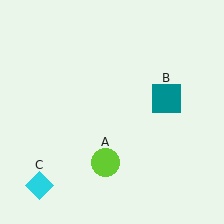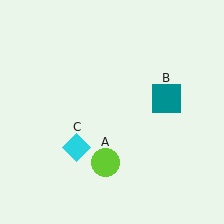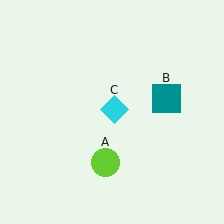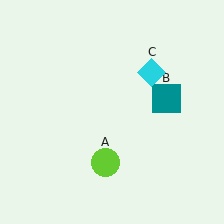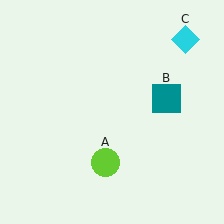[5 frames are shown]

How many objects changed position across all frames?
1 object changed position: cyan diamond (object C).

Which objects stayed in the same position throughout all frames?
Lime circle (object A) and teal square (object B) remained stationary.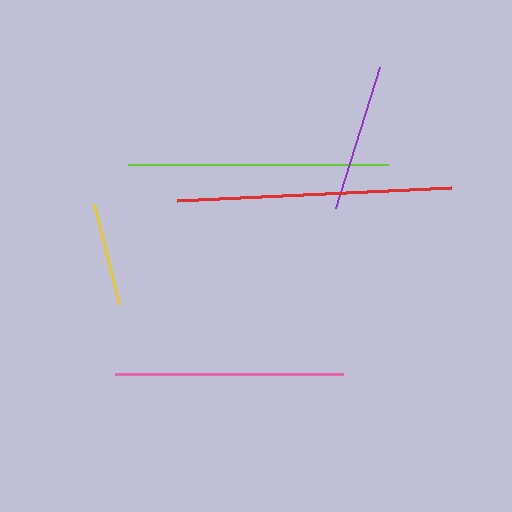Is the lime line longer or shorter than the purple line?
The lime line is longer than the purple line.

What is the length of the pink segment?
The pink segment is approximately 229 pixels long.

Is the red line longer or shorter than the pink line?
The red line is longer than the pink line.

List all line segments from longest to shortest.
From longest to shortest: red, lime, pink, purple, yellow.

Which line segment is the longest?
The red line is the longest at approximately 275 pixels.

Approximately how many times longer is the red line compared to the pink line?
The red line is approximately 1.2 times the length of the pink line.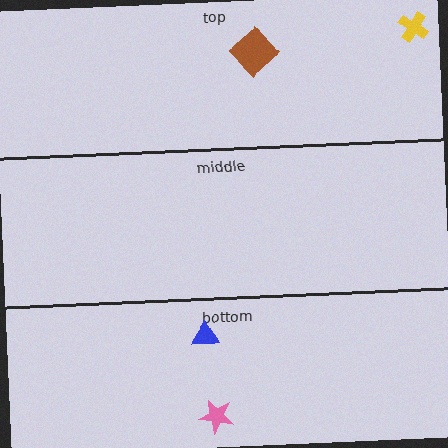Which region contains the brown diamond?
The top region.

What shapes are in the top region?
The brown diamond, the yellow cross.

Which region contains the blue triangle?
The bottom region.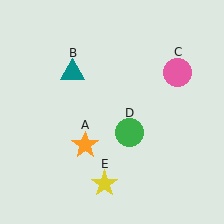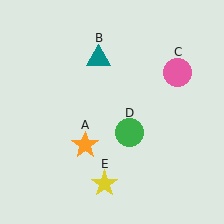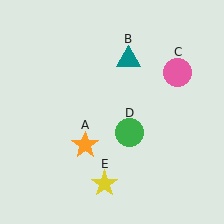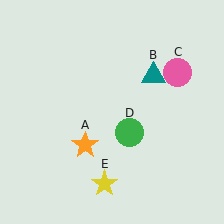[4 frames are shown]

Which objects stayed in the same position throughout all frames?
Orange star (object A) and pink circle (object C) and green circle (object D) and yellow star (object E) remained stationary.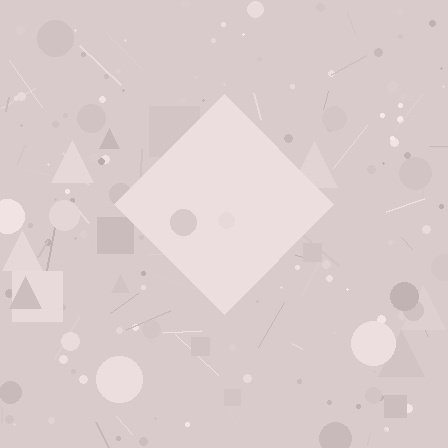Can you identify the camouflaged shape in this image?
The camouflaged shape is a diamond.